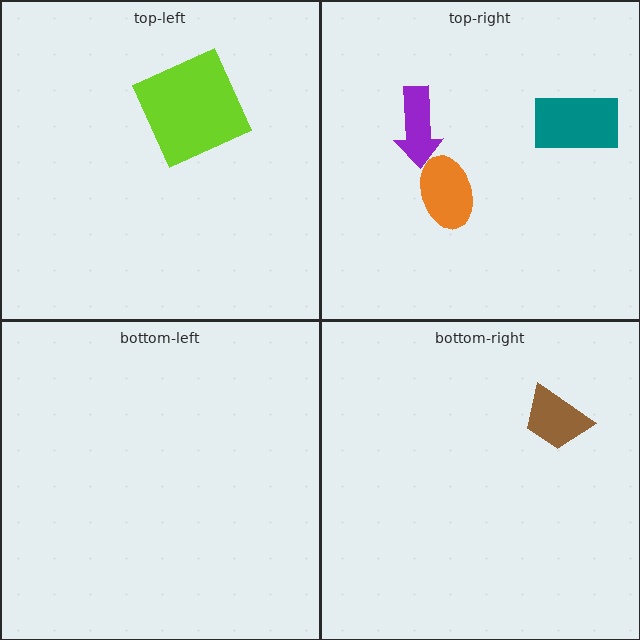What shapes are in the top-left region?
The lime square.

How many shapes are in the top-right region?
3.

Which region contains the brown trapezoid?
The bottom-right region.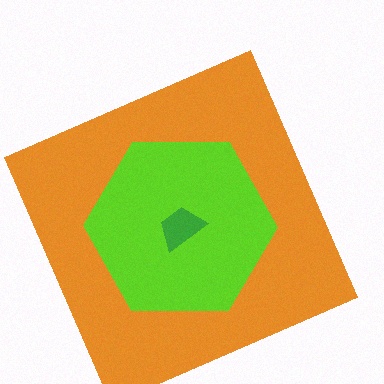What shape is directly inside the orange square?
The lime hexagon.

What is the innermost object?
The green trapezoid.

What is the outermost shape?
The orange square.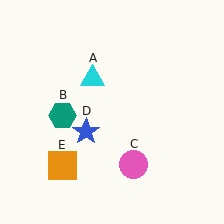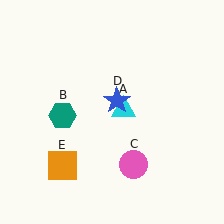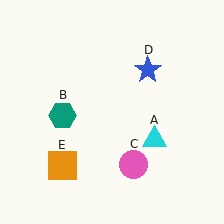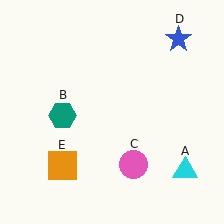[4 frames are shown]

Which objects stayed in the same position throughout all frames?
Teal hexagon (object B) and pink circle (object C) and orange square (object E) remained stationary.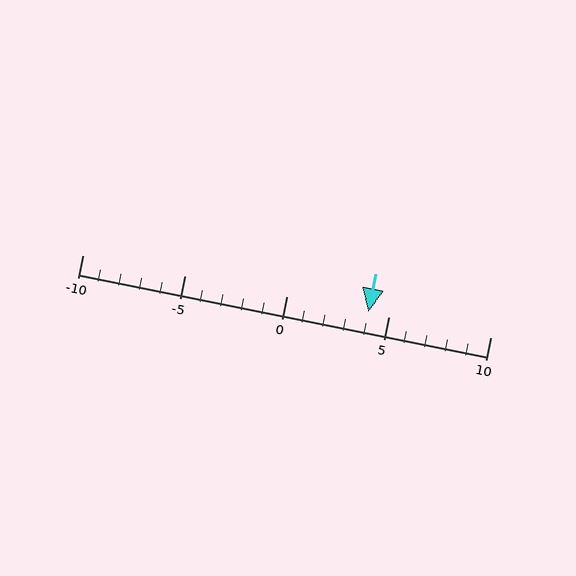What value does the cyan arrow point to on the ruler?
The cyan arrow points to approximately 4.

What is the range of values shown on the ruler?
The ruler shows values from -10 to 10.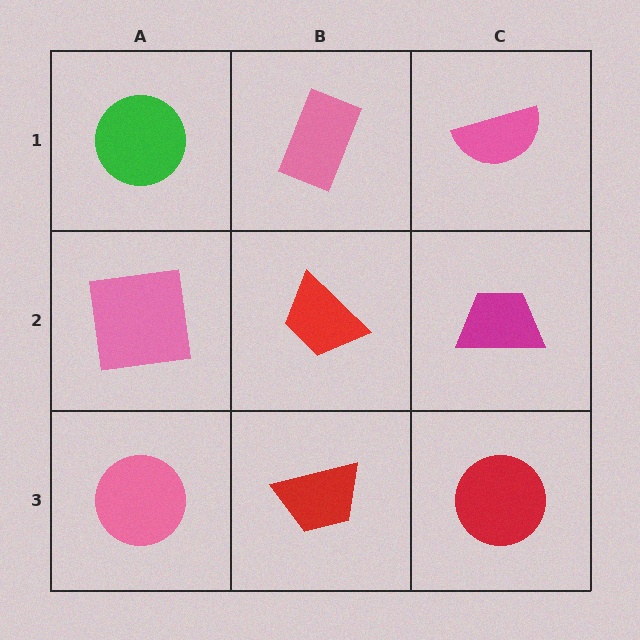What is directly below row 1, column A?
A pink square.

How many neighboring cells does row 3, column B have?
3.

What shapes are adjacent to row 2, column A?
A green circle (row 1, column A), a pink circle (row 3, column A), a red trapezoid (row 2, column B).